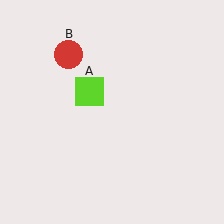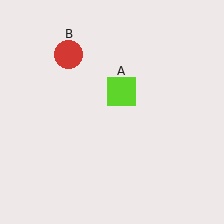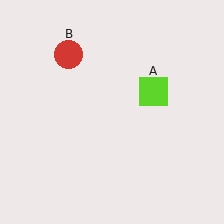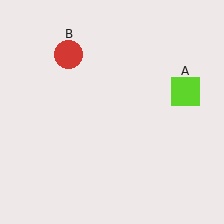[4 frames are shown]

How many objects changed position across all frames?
1 object changed position: lime square (object A).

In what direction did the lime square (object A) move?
The lime square (object A) moved right.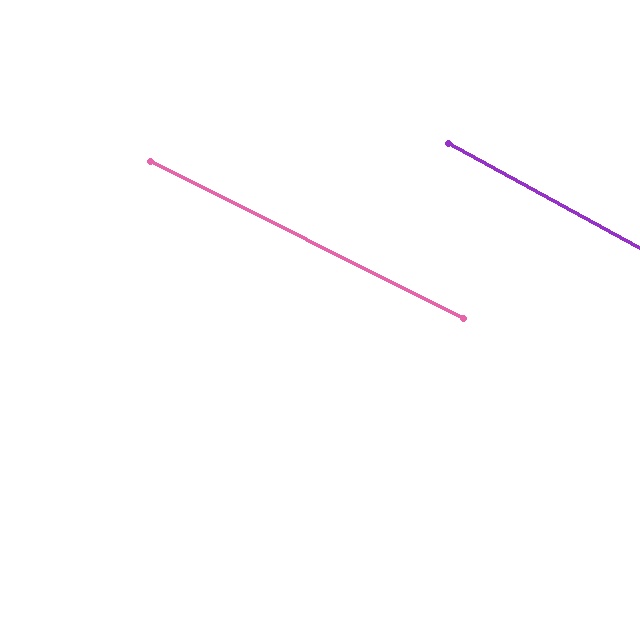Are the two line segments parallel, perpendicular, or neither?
Parallel — their directions differ by only 2.0°.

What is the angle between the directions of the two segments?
Approximately 2 degrees.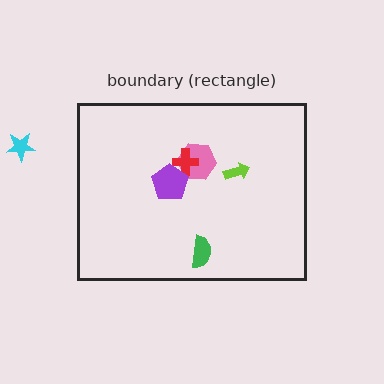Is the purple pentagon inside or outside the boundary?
Inside.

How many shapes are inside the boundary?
5 inside, 1 outside.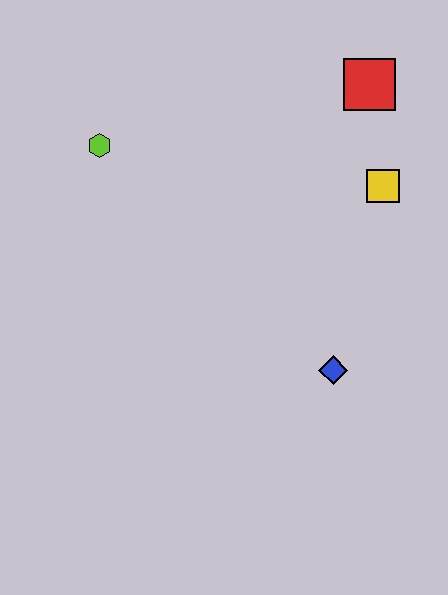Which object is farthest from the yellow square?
The lime hexagon is farthest from the yellow square.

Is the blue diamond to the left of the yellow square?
Yes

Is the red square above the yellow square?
Yes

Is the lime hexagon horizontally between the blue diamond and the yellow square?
No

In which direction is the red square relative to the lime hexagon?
The red square is to the right of the lime hexagon.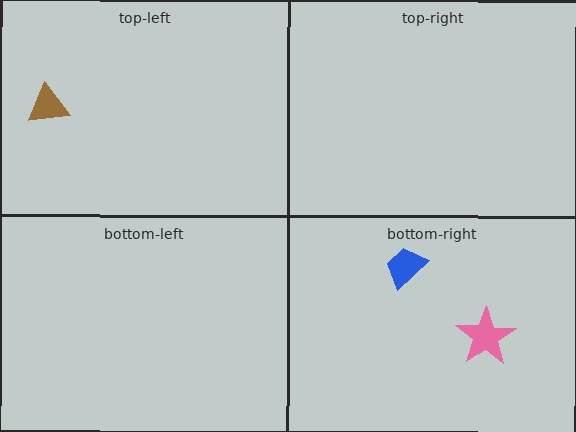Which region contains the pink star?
The bottom-right region.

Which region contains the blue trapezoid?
The bottom-right region.